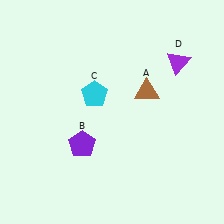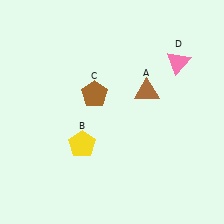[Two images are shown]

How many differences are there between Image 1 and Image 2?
There are 3 differences between the two images.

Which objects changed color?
B changed from purple to yellow. C changed from cyan to brown. D changed from purple to pink.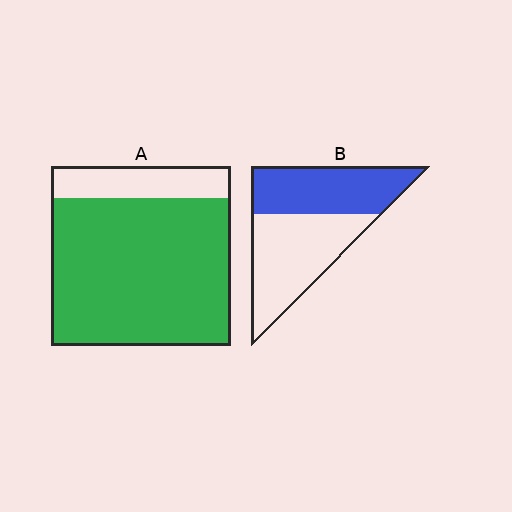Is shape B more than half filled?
Roughly half.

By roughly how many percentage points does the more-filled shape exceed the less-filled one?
By roughly 35 percentage points (A over B).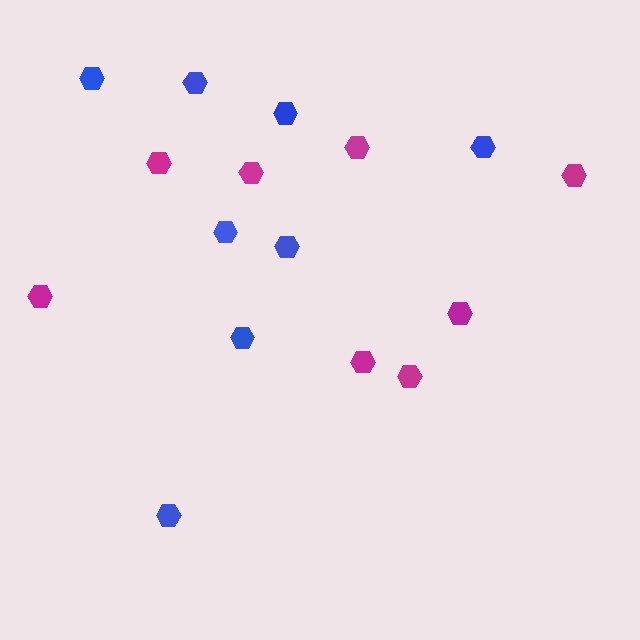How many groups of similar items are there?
There are 2 groups: one group of blue hexagons (8) and one group of magenta hexagons (8).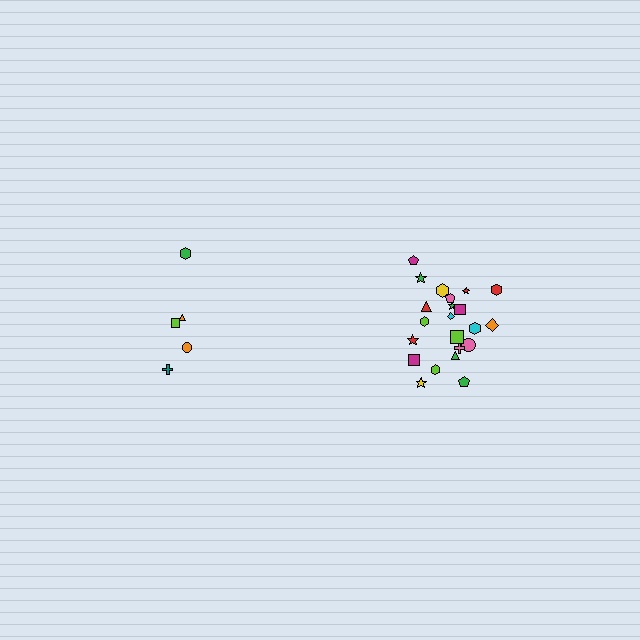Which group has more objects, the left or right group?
The right group.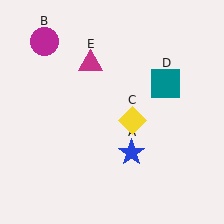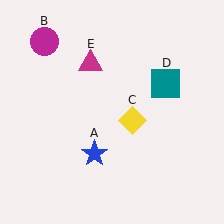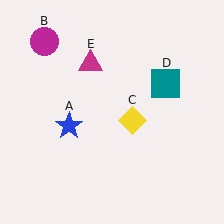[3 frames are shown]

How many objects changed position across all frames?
1 object changed position: blue star (object A).